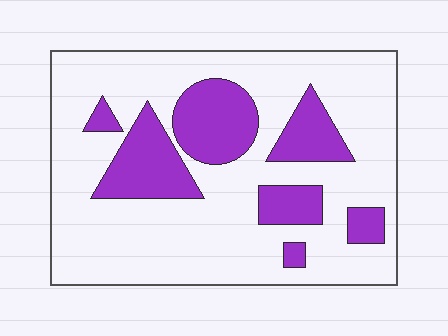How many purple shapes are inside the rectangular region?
7.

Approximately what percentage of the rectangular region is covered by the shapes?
Approximately 25%.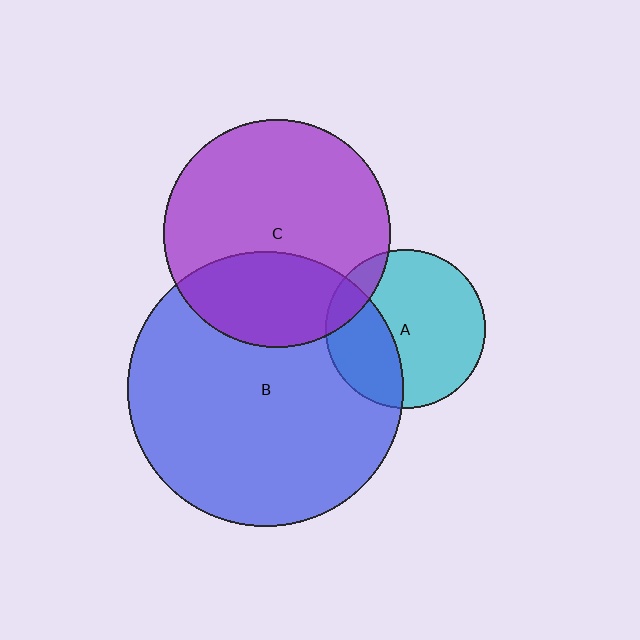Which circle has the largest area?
Circle B (blue).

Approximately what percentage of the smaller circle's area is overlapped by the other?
Approximately 30%.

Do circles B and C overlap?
Yes.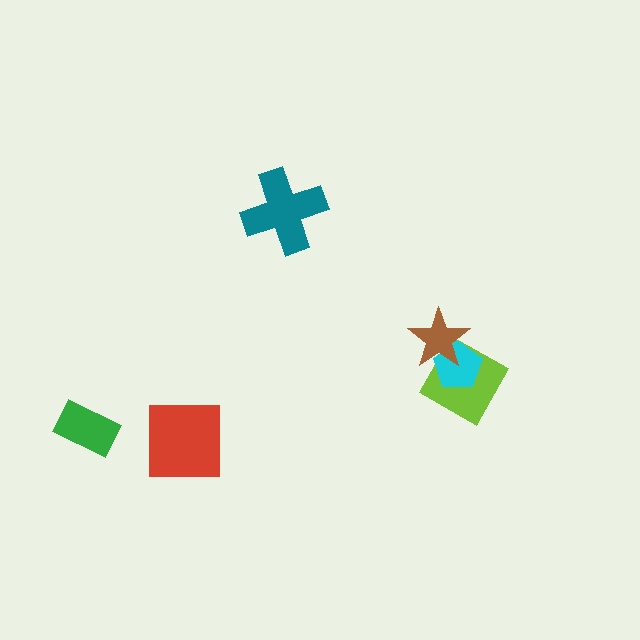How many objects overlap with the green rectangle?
0 objects overlap with the green rectangle.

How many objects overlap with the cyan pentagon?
2 objects overlap with the cyan pentagon.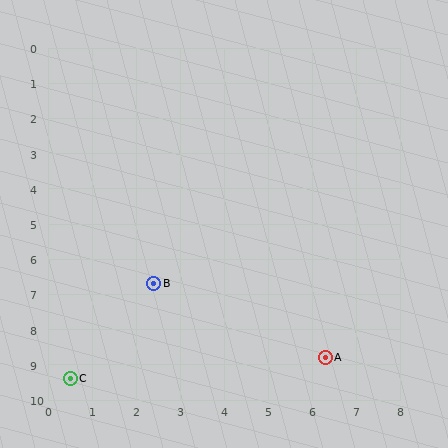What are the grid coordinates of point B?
Point B is at approximately (2.4, 6.7).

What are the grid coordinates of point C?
Point C is at approximately (0.5, 9.4).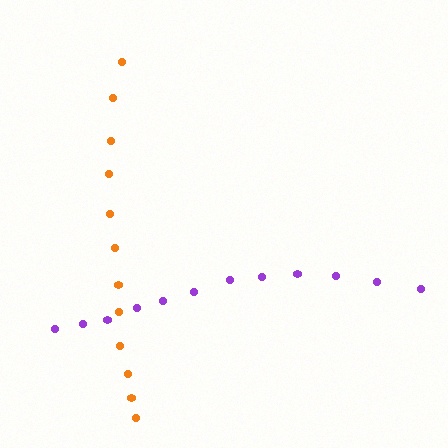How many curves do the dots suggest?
There are 2 distinct paths.